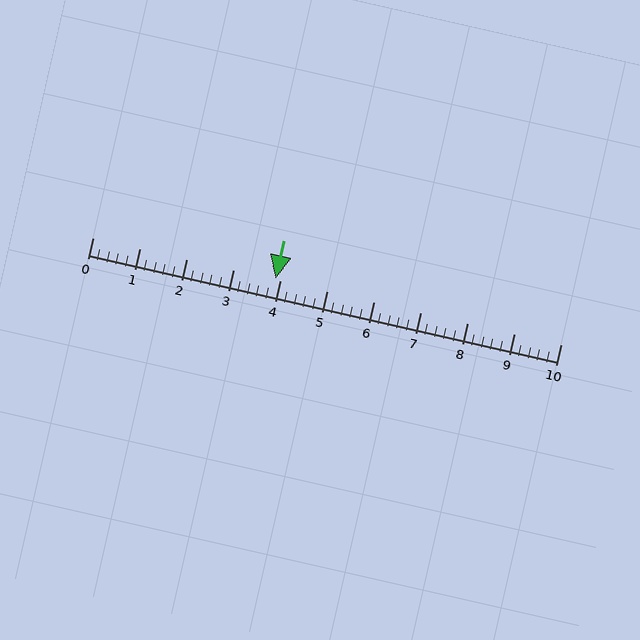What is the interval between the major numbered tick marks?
The major tick marks are spaced 1 units apart.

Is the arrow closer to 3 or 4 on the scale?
The arrow is closer to 4.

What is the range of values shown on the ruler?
The ruler shows values from 0 to 10.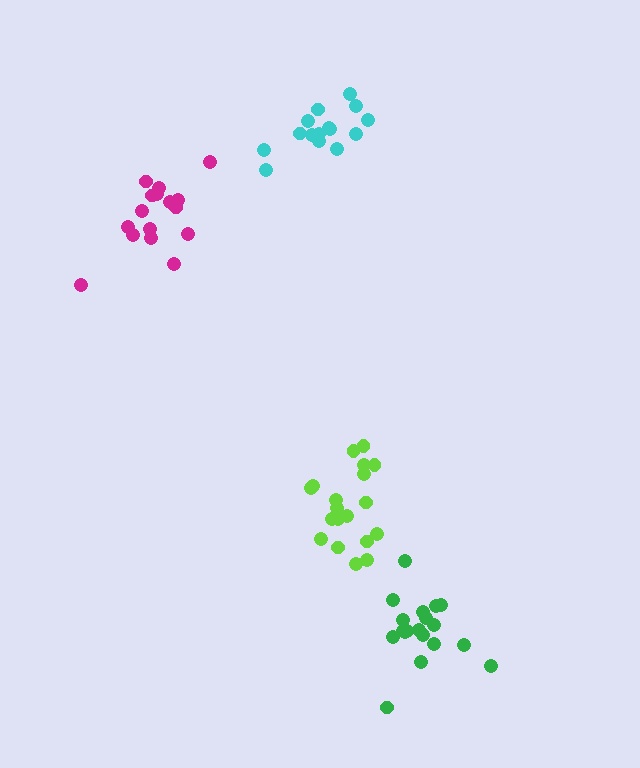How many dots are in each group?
Group 1: 15 dots, Group 2: 19 dots, Group 3: 19 dots, Group 4: 16 dots (69 total).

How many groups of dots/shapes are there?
There are 4 groups.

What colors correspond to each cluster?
The clusters are colored: cyan, lime, green, magenta.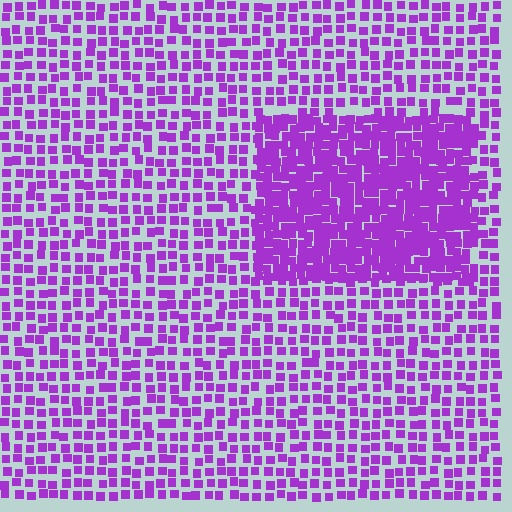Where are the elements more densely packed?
The elements are more densely packed inside the rectangle boundary.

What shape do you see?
I see a rectangle.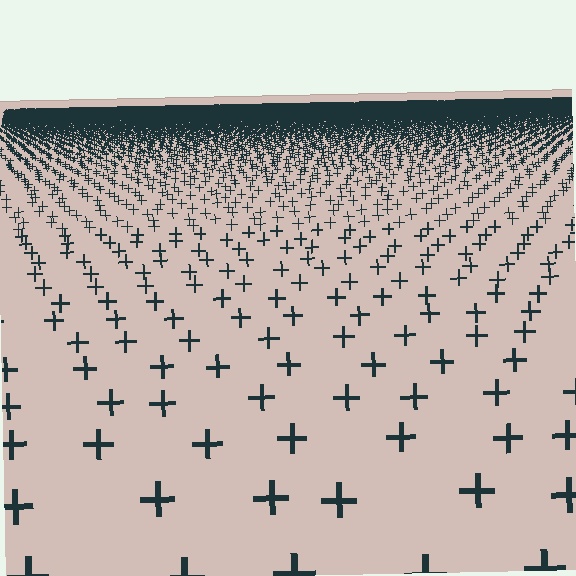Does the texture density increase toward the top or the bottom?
Density increases toward the top.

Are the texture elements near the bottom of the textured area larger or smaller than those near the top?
Larger. Near the bottom, elements are closer to the viewer and appear at a bigger on-screen size.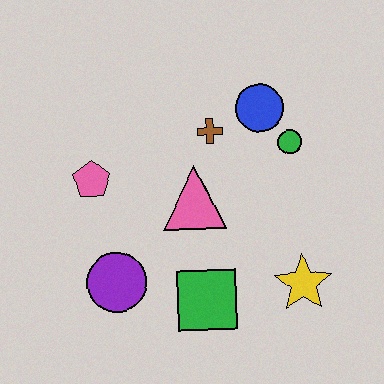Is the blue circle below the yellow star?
No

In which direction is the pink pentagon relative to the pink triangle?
The pink pentagon is to the left of the pink triangle.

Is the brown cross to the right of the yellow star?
No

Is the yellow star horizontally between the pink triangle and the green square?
No